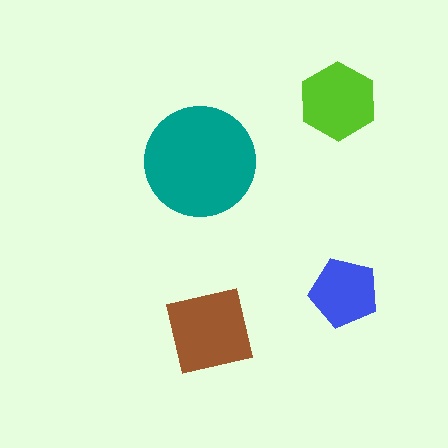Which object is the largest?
The teal circle.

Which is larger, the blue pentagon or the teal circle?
The teal circle.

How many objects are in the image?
There are 4 objects in the image.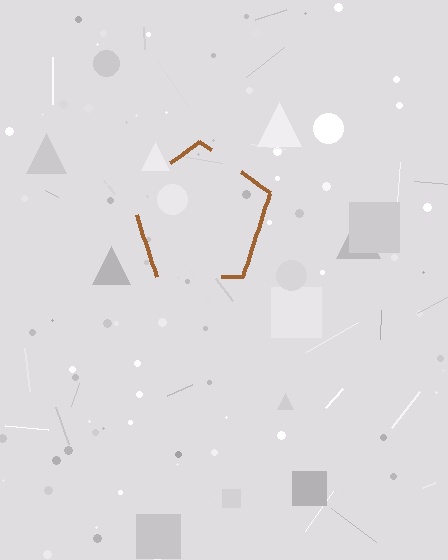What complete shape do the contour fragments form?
The contour fragments form a pentagon.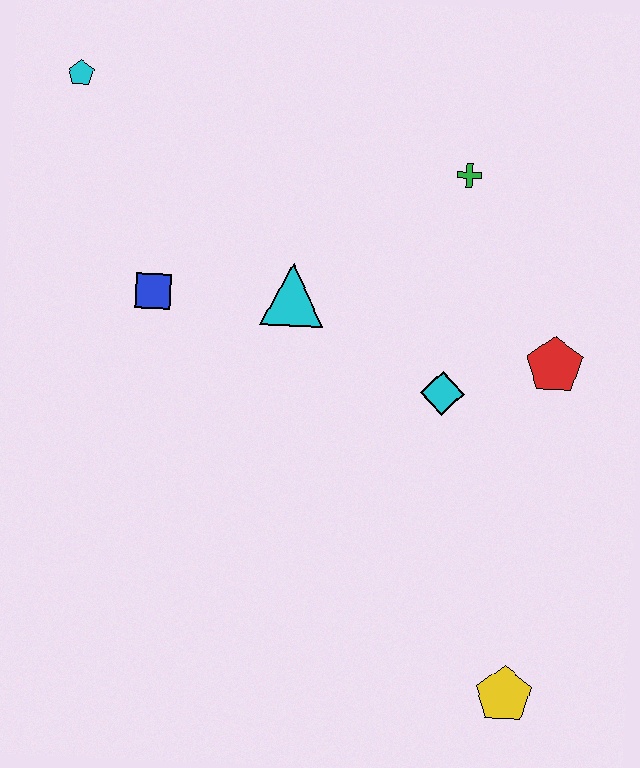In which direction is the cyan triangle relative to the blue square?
The cyan triangle is to the right of the blue square.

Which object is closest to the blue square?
The cyan triangle is closest to the blue square.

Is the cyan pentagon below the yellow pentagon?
No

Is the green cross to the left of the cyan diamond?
No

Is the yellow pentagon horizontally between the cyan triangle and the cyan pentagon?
No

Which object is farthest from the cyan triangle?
The yellow pentagon is farthest from the cyan triangle.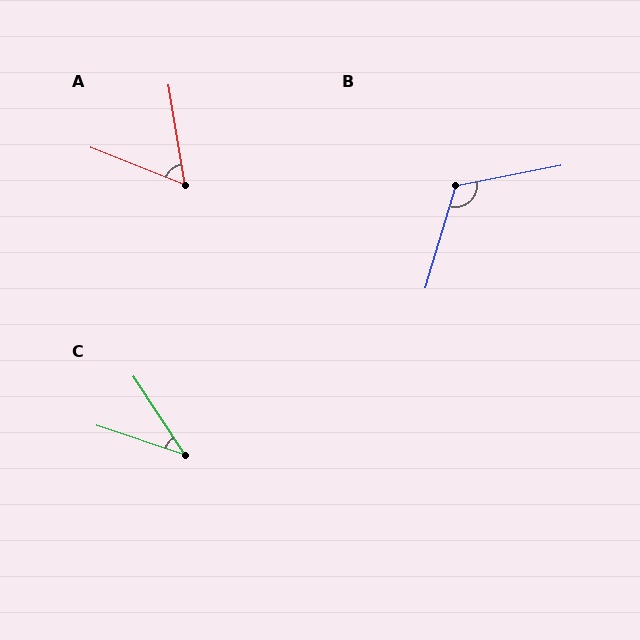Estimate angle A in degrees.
Approximately 59 degrees.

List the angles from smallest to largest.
C (38°), A (59°), B (117°).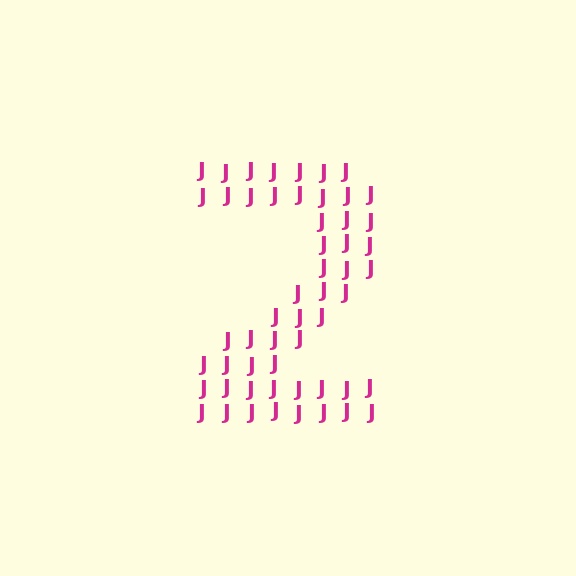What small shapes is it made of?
It is made of small letter J's.